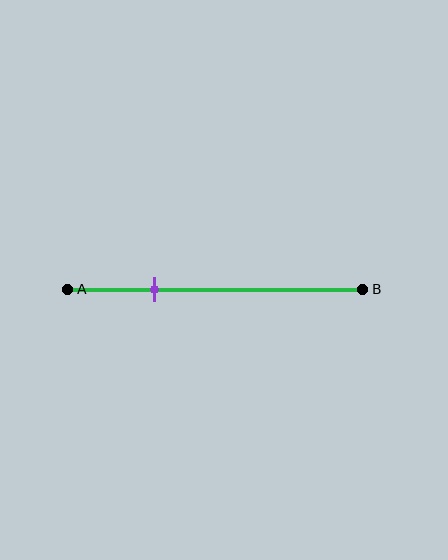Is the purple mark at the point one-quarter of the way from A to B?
No, the mark is at about 30% from A, not at the 25% one-quarter point.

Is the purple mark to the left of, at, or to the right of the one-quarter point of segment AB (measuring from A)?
The purple mark is to the right of the one-quarter point of segment AB.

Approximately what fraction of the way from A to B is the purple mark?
The purple mark is approximately 30% of the way from A to B.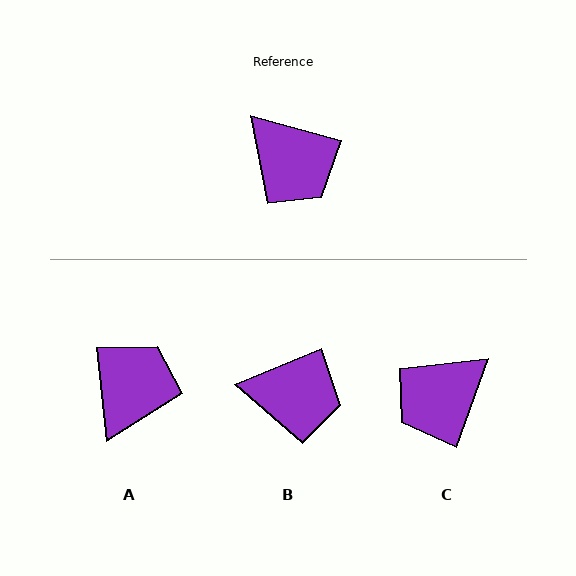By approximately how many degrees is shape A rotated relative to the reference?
Approximately 111 degrees counter-clockwise.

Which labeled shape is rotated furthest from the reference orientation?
A, about 111 degrees away.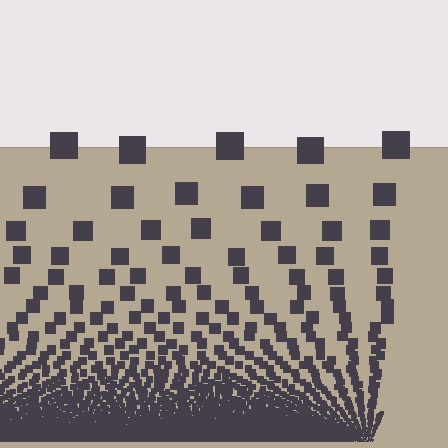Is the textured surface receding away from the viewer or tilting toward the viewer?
The surface appears to tilt toward the viewer. Texture elements get larger and sparser toward the top.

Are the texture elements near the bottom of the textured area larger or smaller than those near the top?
Smaller. The gradient is inverted — elements near the bottom are smaller and denser.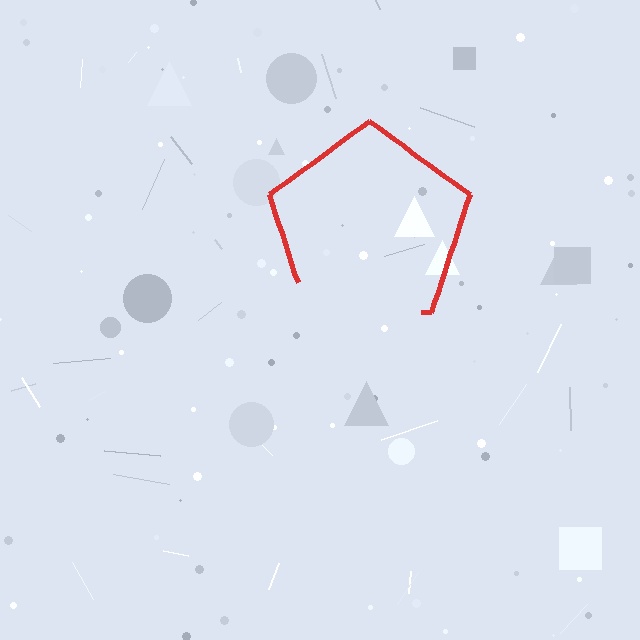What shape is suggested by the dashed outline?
The dashed outline suggests a pentagon.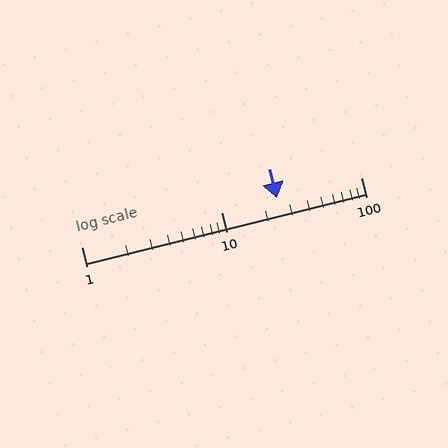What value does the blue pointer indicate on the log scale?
The pointer indicates approximately 25.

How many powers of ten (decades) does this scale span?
The scale spans 2 decades, from 1 to 100.